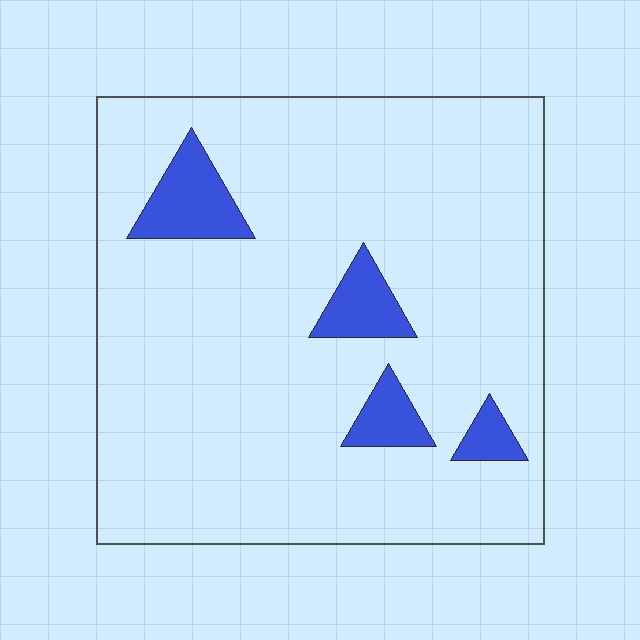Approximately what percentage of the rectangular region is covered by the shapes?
Approximately 10%.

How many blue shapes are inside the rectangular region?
4.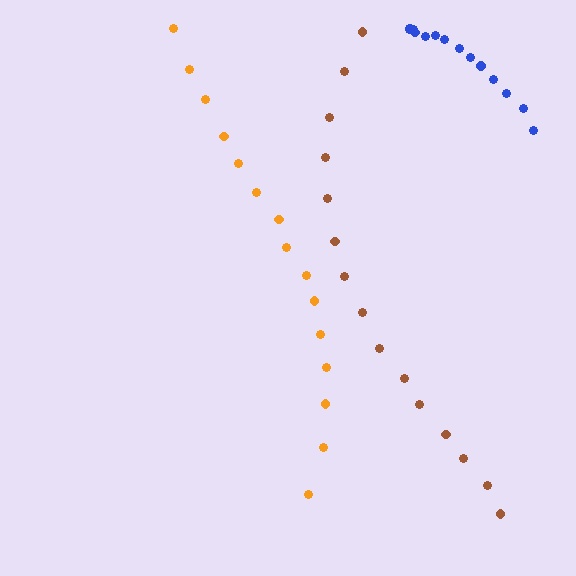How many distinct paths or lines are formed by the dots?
There are 3 distinct paths.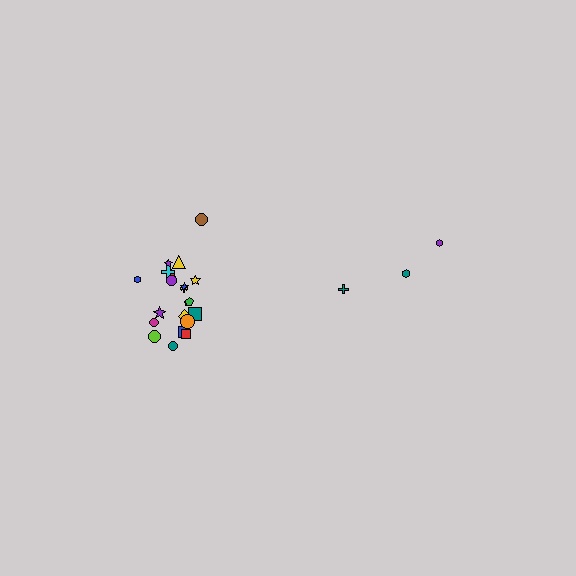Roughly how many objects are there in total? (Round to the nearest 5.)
Roughly 25 objects in total.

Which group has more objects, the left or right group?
The left group.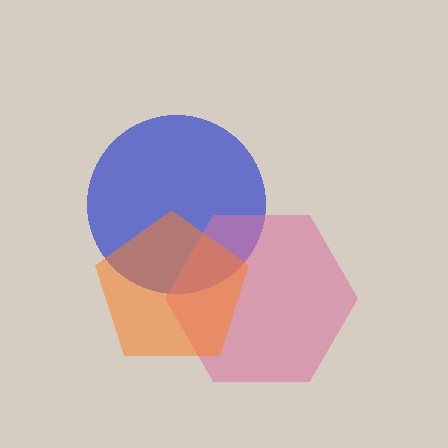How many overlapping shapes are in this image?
There are 3 overlapping shapes in the image.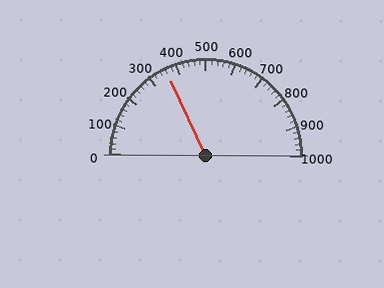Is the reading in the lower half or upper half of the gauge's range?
The reading is in the lower half of the range (0 to 1000).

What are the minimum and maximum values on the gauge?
The gauge ranges from 0 to 1000.